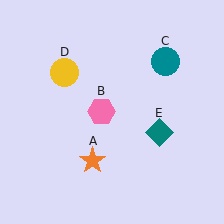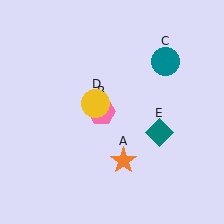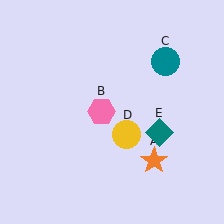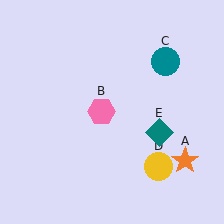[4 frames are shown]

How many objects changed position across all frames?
2 objects changed position: orange star (object A), yellow circle (object D).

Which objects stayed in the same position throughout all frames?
Pink hexagon (object B) and teal circle (object C) and teal diamond (object E) remained stationary.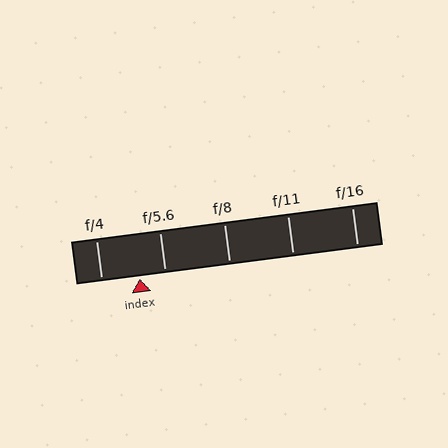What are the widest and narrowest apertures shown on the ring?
The widest aperture shown is f/4 and the narrowest is f/16.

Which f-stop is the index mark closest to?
The index mark is closest to f/5.6.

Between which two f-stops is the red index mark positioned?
The index mark is between f/4 and f/5.6.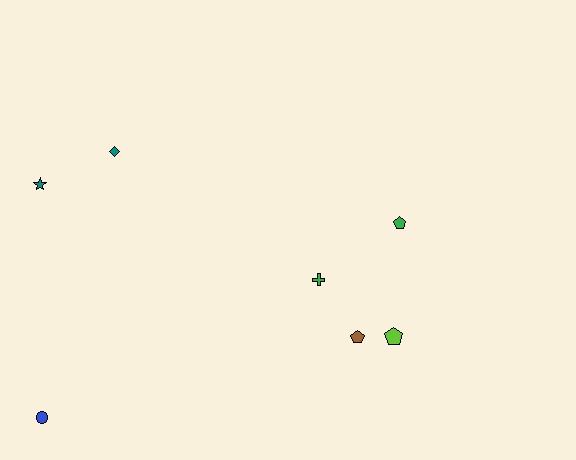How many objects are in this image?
There are 7 objects.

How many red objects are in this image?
There are no red objects.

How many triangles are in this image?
There are no triangles.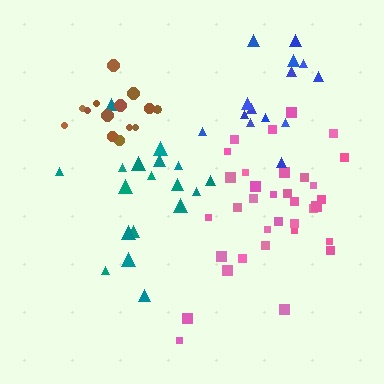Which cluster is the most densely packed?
Brown.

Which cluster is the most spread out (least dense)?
Blue.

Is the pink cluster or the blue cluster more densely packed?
Pink.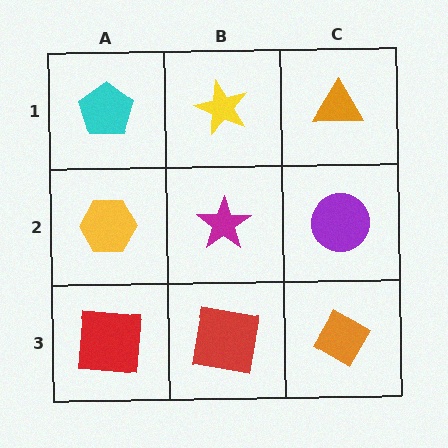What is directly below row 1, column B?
A magenta star.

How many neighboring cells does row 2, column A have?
3.